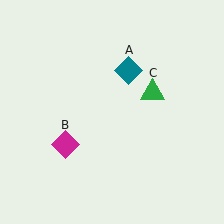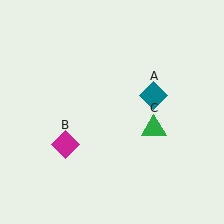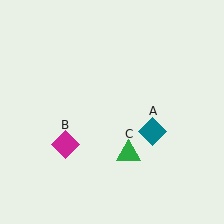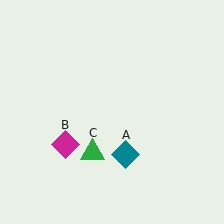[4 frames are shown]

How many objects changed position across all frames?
2 objects changed position: teal diamond (object A), green triangle (object C).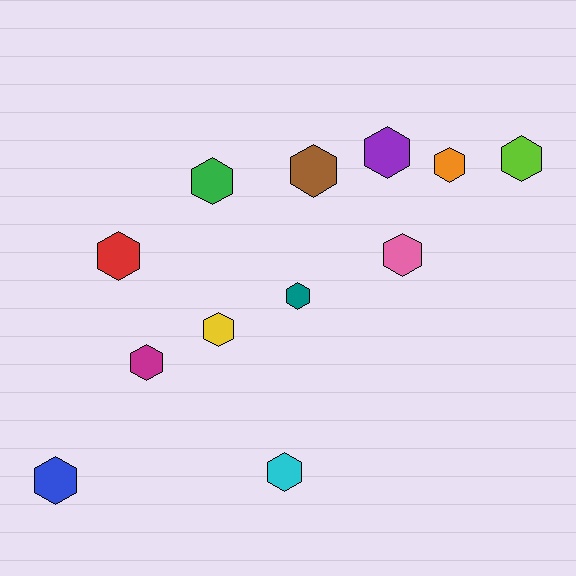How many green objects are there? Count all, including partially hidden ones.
There is 1 green object.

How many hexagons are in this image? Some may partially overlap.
There are 12 hexagons.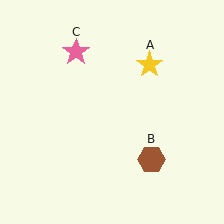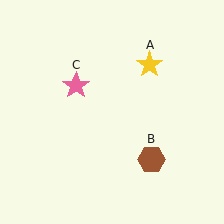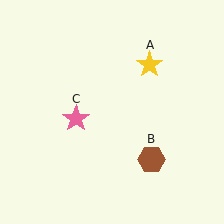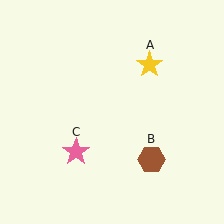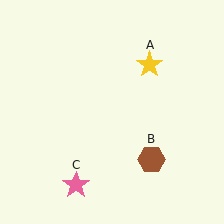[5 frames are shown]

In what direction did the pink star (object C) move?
The pink star (object C) moved down.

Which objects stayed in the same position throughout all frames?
Yellow star (object A) and brown hexagon (object B) remained stationary.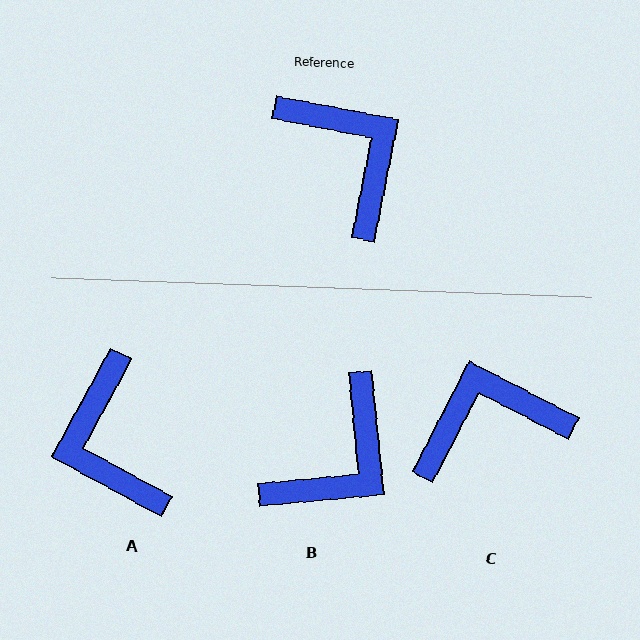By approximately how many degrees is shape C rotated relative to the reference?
Approximately 74 degrees counter-clockwise.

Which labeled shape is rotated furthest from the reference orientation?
A, about 163 degrees away.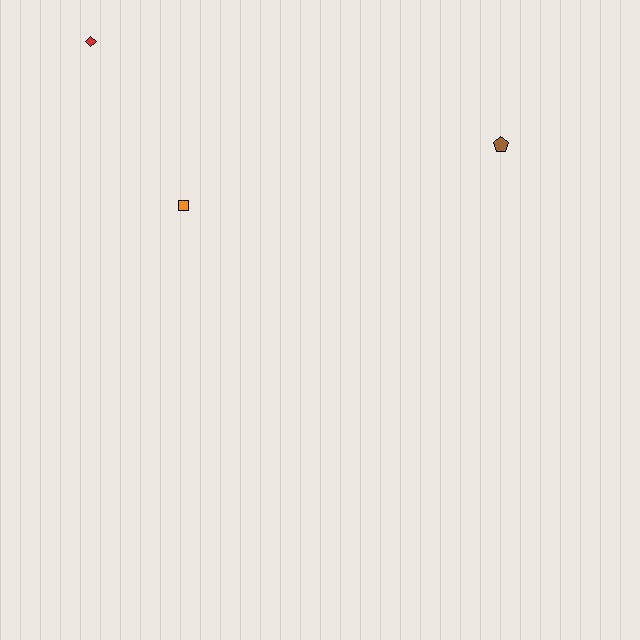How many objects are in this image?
There are 3 objects.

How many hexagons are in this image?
There are no hexagons.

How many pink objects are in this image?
There are no pink objects.